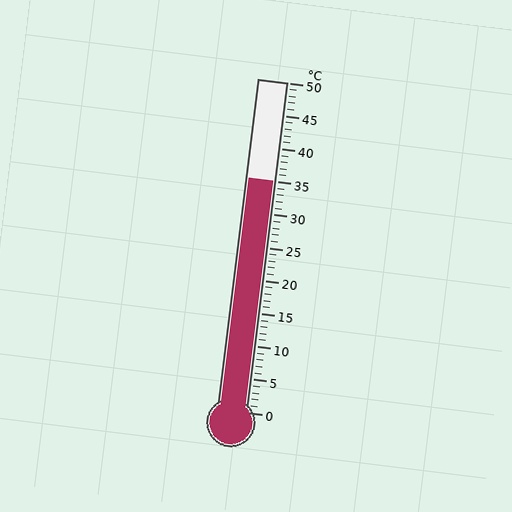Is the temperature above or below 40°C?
The temperature is below 40°C.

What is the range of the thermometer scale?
The thermometer scale ranges from 0°C to 50°C.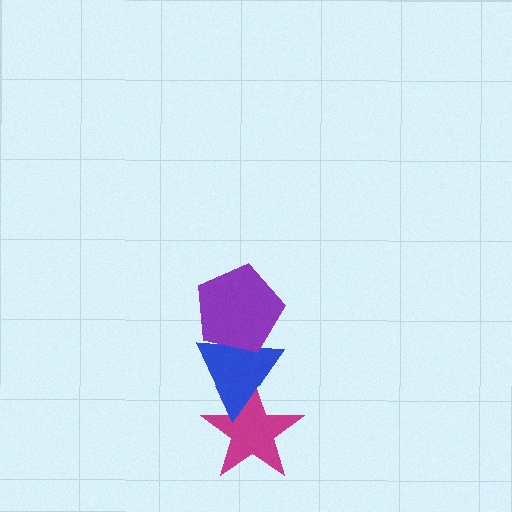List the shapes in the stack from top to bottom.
From top to bottom: the purple pentagon, the blue triangle, the magenta star.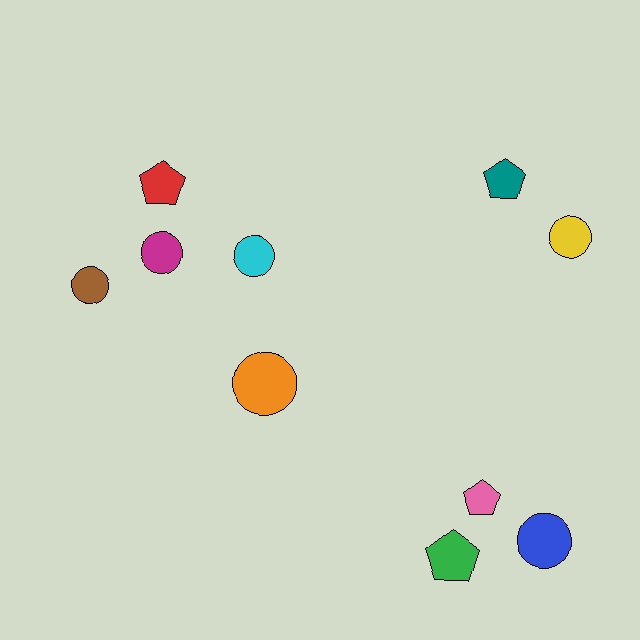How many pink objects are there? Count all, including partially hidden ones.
There is 1 pink object.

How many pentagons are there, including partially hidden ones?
There are 4 pentagons.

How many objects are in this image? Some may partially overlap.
There are 10 objects.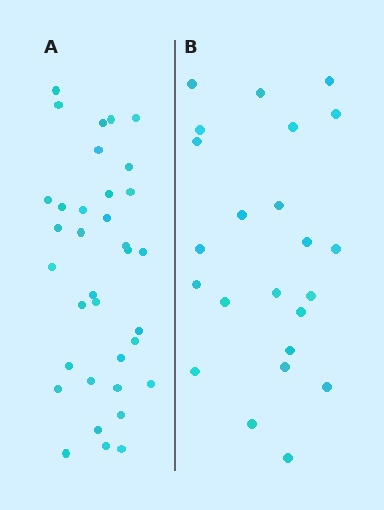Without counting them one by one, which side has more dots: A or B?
Region A (the left region) has more dots.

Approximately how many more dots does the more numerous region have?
Region A has roughly 12 or so more dots than region B.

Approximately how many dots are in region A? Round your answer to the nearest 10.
About 40 dots. (The exact count is 35, which rounds to 40.)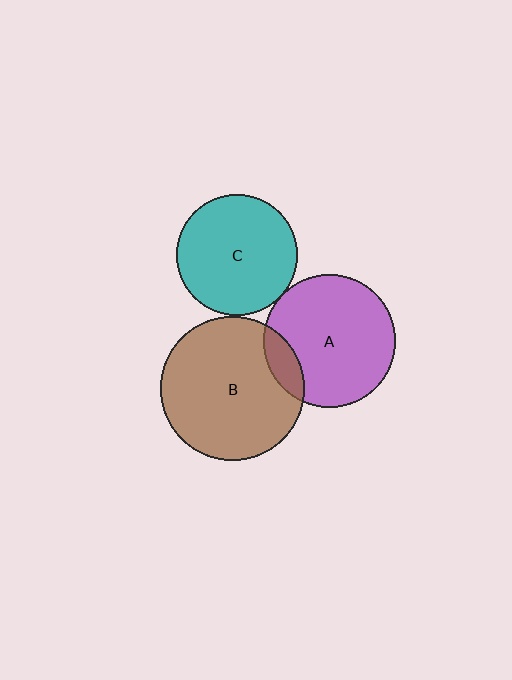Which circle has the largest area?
Circle B (brown).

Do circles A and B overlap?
Yes.